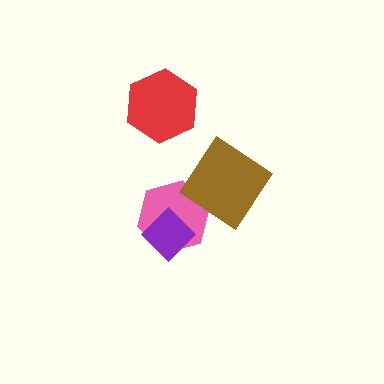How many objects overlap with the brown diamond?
1 object overlaps with the brown diamond.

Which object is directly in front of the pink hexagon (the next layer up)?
The purple diamond is directly in front of the pink hexagon.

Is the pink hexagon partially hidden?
Yes, it is partially covered by another shape.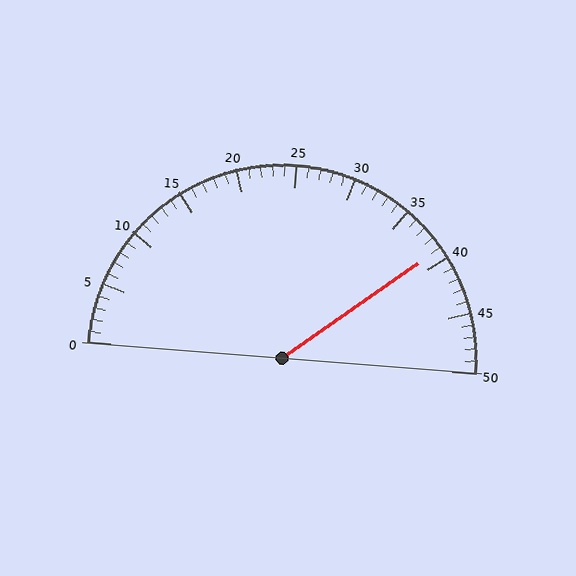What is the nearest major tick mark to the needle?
The nearest major tick mark is 40.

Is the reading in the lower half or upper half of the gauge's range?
The reading is in the upper half of the range (0 to 50).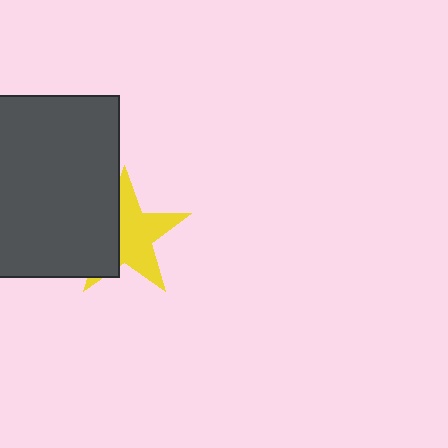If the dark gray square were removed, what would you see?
You would see the complete yellow star.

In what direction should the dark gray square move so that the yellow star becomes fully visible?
The dark gray square should move left. That is the shortest direction to clear the overlap and leave the yellow star fully visible.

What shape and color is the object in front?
The object in front is a dark gray square.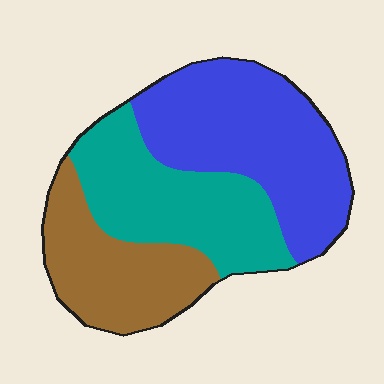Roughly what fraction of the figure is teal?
Teal takes up between a quarter and a half of the figure.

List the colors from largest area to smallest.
From largest to smallest: blue, teal, brown.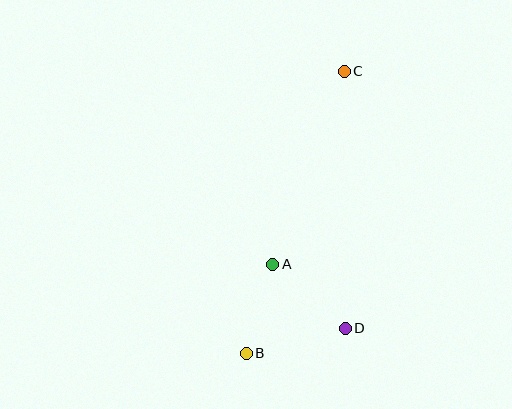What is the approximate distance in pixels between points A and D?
The distance between A and D is approximately 97 pixels.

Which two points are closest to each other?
Points A and B are closest to each other.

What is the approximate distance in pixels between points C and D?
The distance between C and D is approximately 257 pixels.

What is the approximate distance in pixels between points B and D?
The distance between B and D is approximately 102 pixels.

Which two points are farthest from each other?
Points B and C are farthest from each other.